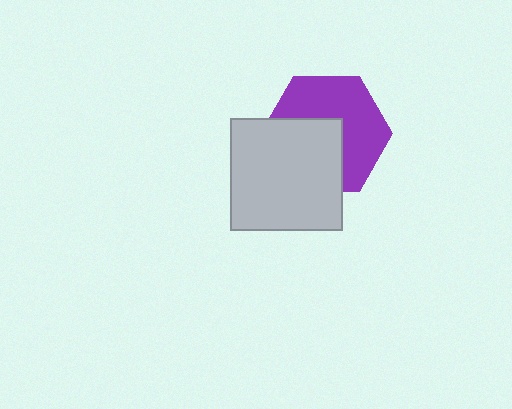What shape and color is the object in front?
The object in front is a light gray square.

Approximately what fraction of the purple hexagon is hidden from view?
Roughly 44% of the purple hexagon is hidden behind the light gray square.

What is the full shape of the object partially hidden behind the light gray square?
The partially hidden object is a purple hexagon.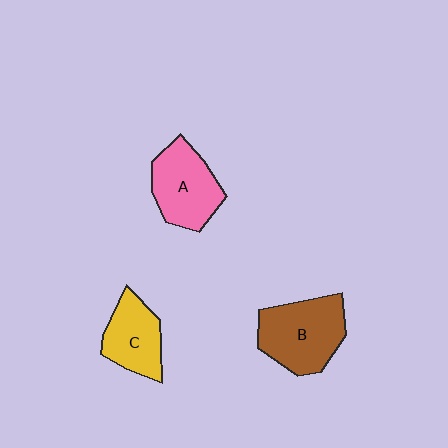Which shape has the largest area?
Shape B (brown).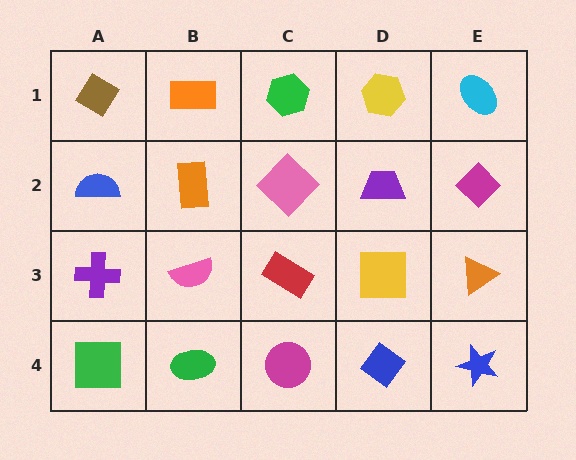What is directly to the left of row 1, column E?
A yellow hexagon.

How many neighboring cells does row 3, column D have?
4.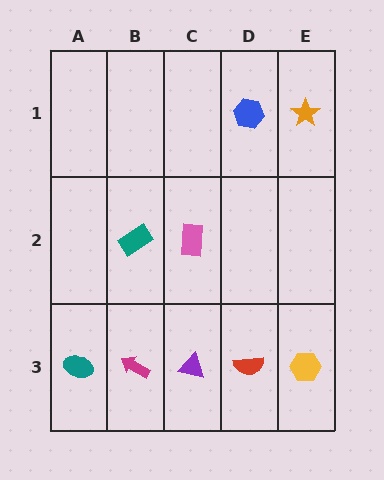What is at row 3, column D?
A red semicircle.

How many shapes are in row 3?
5 shapes.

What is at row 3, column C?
A purple triangle.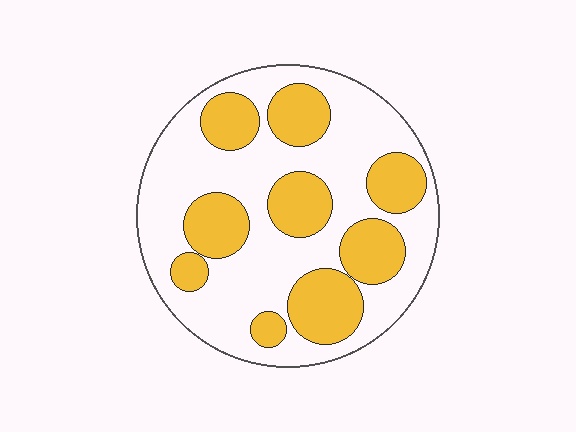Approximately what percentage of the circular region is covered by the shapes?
Approximately 35%.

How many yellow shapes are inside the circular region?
9.